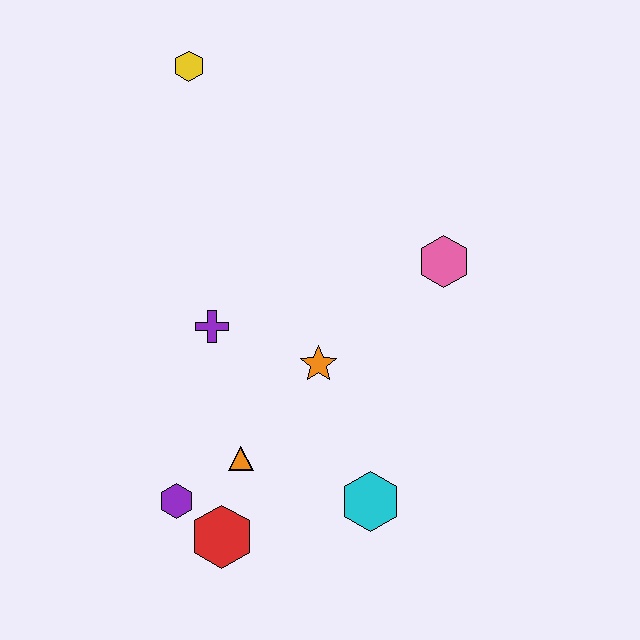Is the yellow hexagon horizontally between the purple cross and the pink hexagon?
No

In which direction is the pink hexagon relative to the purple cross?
The pink hexagon is to the right of the purple cross.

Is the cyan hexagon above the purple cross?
No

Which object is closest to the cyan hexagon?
The orange triangle is closest to the cyan hexagon.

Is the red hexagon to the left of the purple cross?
No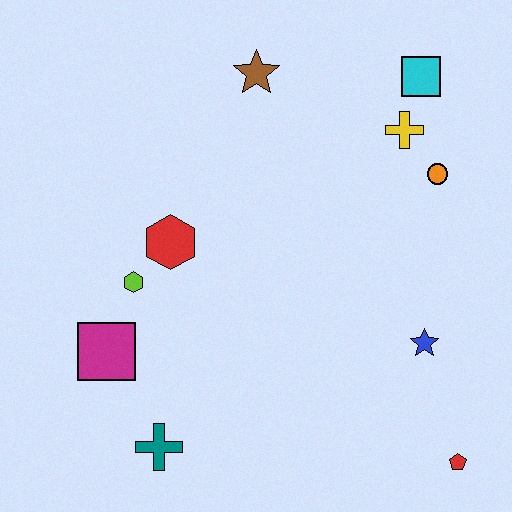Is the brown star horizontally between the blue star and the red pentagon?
No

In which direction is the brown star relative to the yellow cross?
The brown star is to the left of the yellow cross.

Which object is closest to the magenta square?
The lime hexagon is closest to the magenta square.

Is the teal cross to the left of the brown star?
Yes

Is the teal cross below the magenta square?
Yes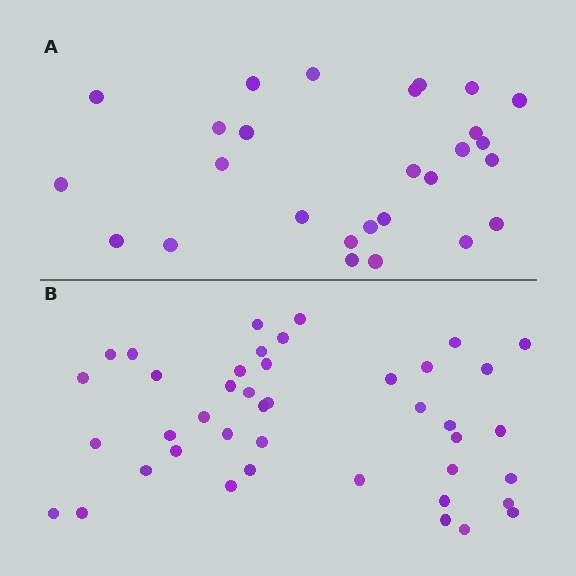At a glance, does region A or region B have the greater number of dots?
Region B (the bottom region) has more dots.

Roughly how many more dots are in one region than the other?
Region B has approximately 15 more dots than region A.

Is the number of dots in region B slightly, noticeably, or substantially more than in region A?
Region B has substantially more. The ratio is roughly 1.6 to 1.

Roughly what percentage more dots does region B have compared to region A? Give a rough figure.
About 55% more.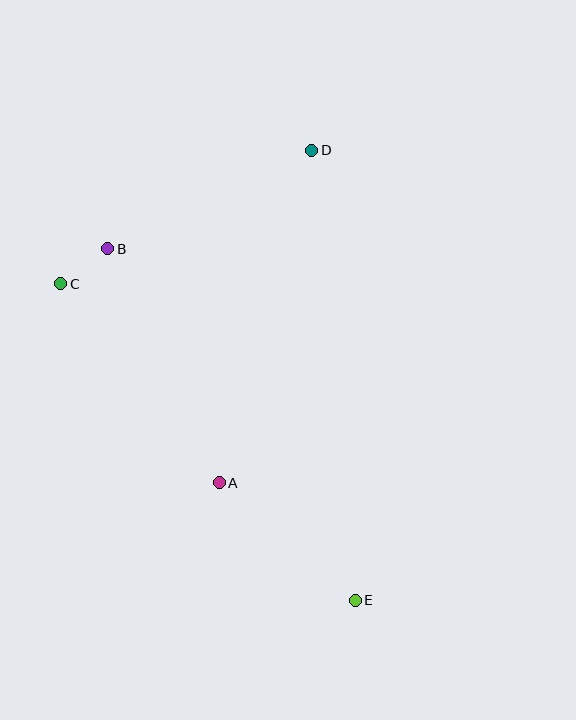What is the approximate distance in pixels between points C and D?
The distance between C and D is approximately 284 pixels.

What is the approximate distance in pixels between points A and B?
The distance between A and B is approximately 259 pixels.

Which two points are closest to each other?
Points B and C are closest to each other.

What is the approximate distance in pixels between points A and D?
The distance between A and D is approximately 345 pixels.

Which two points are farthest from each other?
Points D and E are farthest from each other.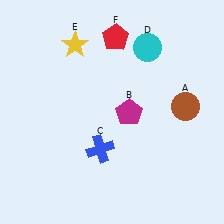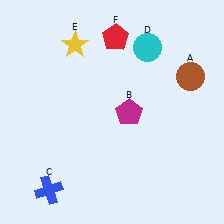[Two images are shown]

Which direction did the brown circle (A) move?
The brown circle (A) moved up.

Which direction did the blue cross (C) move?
The blue cross (C) moved left.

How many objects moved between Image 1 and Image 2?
2 objects moved between the two images.